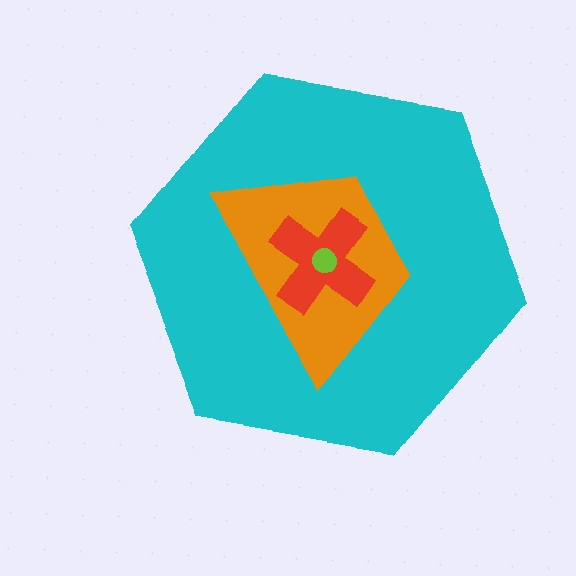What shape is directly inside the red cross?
The lime circle.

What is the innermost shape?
The lime circle.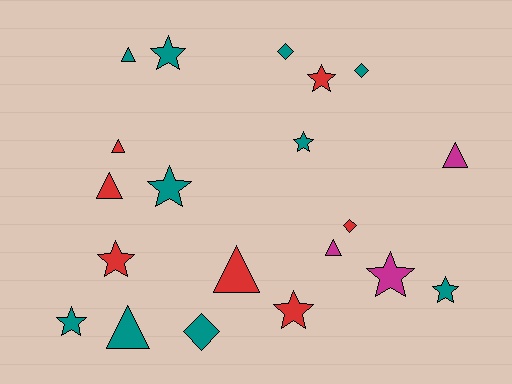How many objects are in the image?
There are 20 objects.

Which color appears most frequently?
Teal, with 10 objects.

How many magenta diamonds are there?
There are no magenta diamonds.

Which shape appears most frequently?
Star, with 9 objects.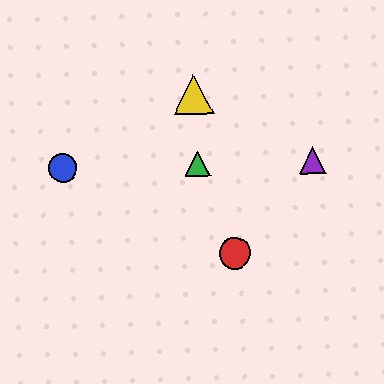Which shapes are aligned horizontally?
The blue circle, the green triangle, the purple triangle are aligned horizontally.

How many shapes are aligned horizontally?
3 shapes (the blue circle, the green triangle, the purple triangle) are aligned horizontally.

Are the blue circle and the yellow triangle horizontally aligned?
No, the blue circle is at y≈168 and the yellow triangle is at y≈94.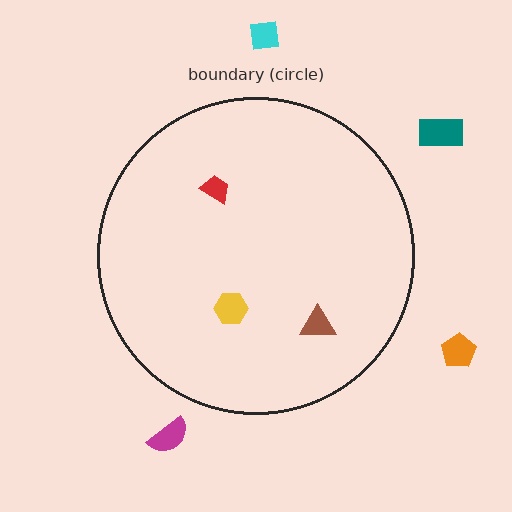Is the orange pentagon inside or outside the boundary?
Outside.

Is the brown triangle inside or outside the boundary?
Inside.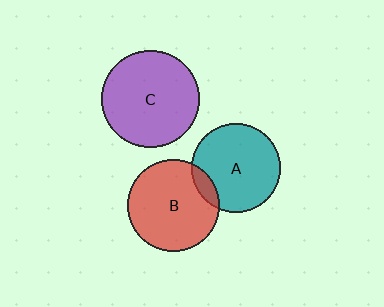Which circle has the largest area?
Circle C (purple).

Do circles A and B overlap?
Yes.